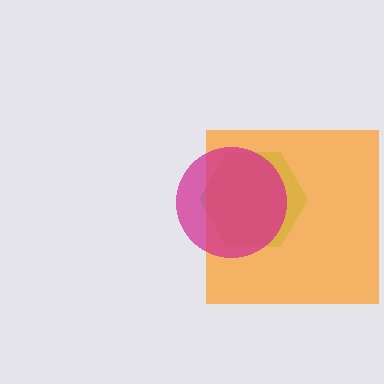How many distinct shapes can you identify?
There are 3 distinct shapes: a lime hexagon, an orange square, a magenta circle.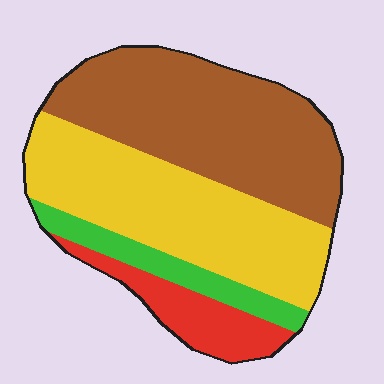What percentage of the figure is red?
Red takes up about one eighth (1/8) of the figure.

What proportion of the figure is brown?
Brown covers roughly 40% of the figure.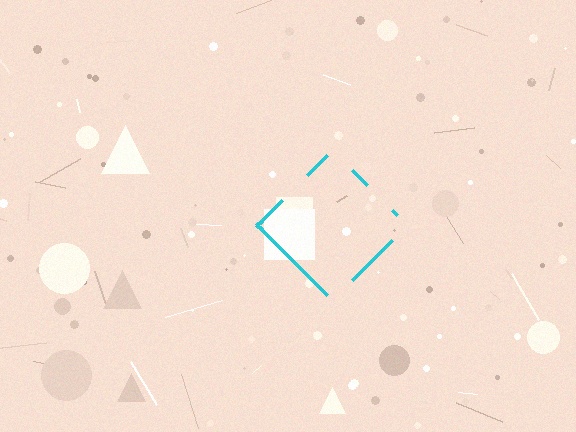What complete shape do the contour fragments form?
The contour fragments form a diamond.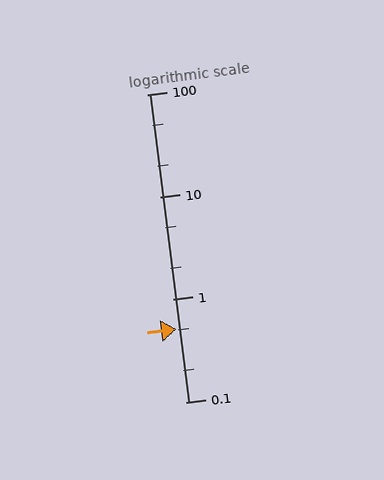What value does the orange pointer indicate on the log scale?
The pointer indicates approximately 0.51.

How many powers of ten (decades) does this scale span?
The scale spans 3 decades, from 0.1 to 100.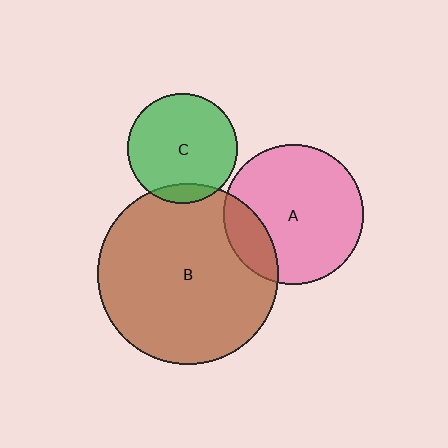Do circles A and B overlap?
Yes.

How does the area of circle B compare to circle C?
Approximately 2.7 times.